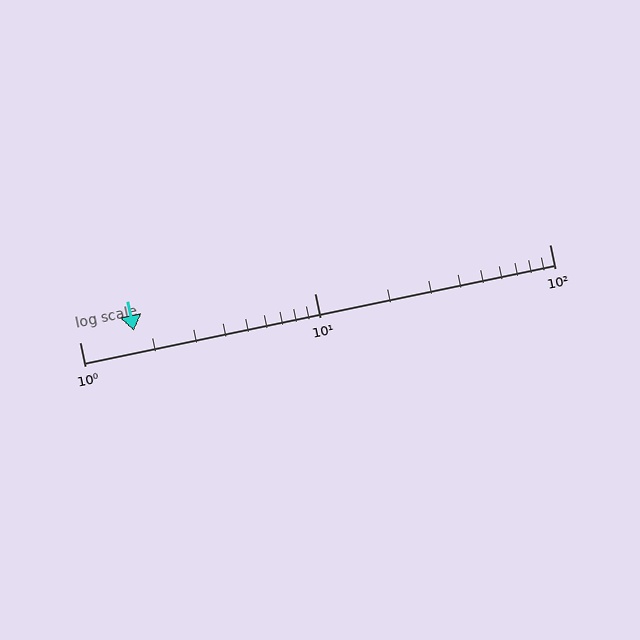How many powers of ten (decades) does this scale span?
The scale spans 2 decades, from 1 to 100.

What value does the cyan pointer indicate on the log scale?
The pointer indicates approximately 1.7.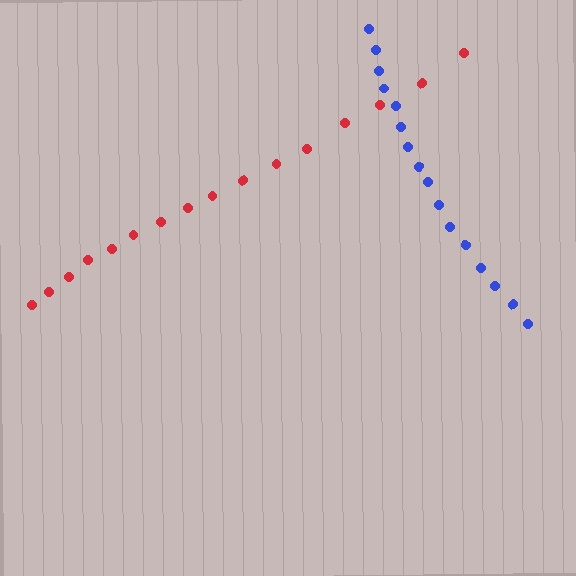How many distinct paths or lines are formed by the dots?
There are 2 distinct paths.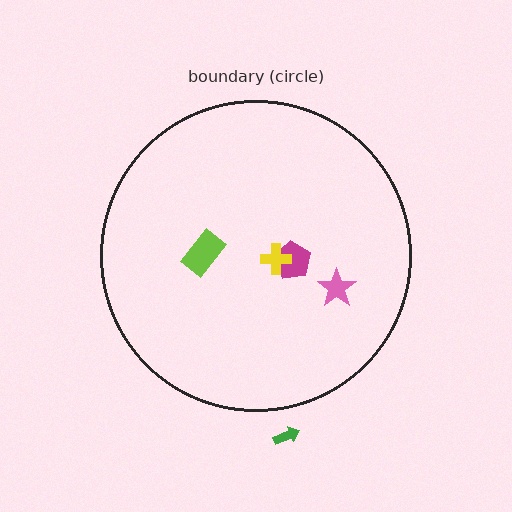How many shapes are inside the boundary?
4 inside, 1 outside.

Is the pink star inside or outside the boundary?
Inside.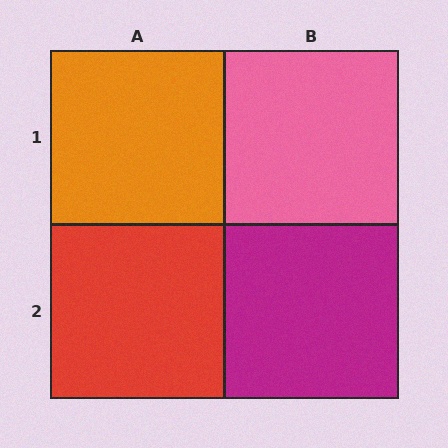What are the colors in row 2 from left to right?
Red, magenta.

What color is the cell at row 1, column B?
Pink.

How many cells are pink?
1 cell is pink.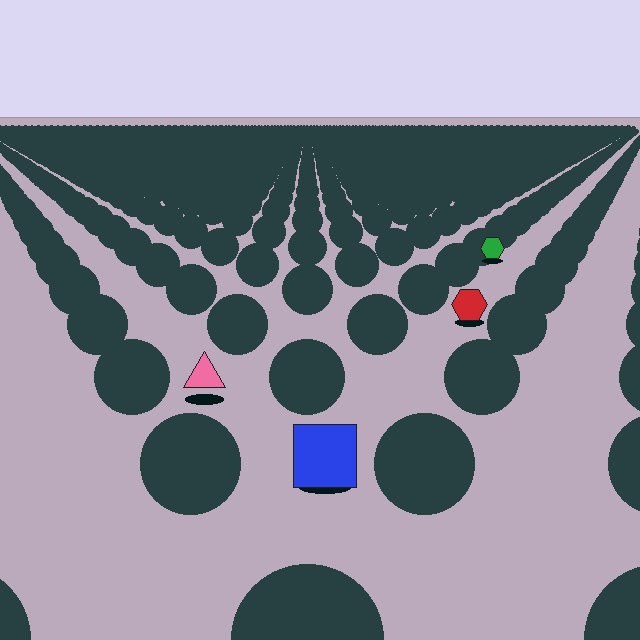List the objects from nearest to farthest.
From nearest to farthest: the blue square, the pink triangle, the red hexagon, the green hexagon.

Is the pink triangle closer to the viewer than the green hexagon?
Yes. The pink triangle is closer — you can tell from the texture gradient: the ground texture is coarser near it.